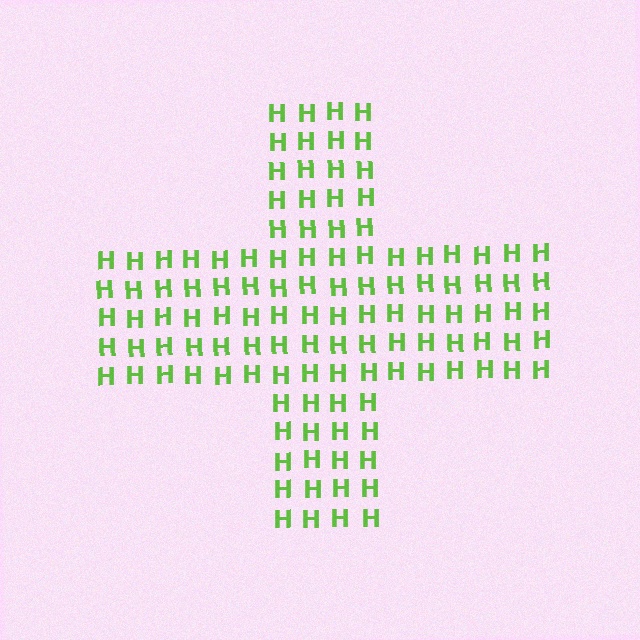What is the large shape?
The large shape is a cross.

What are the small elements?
The small elements are letter H's.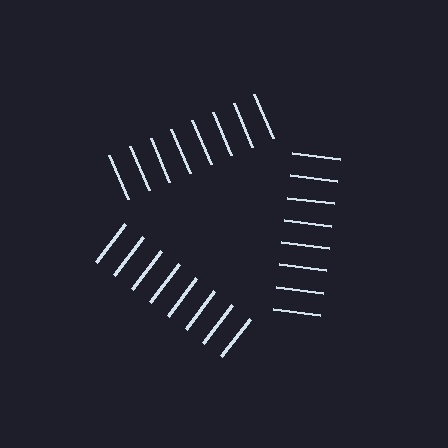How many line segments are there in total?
24 — 8 along each of the 3 edges.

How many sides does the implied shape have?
3 sides — the line-ends trace a triangle.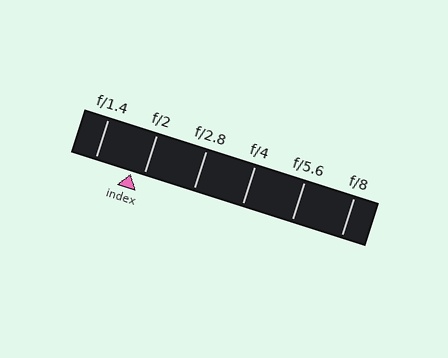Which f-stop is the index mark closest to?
The index mark is closest to f/2.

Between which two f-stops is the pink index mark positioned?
The index mark is between f/1.4 and f/2.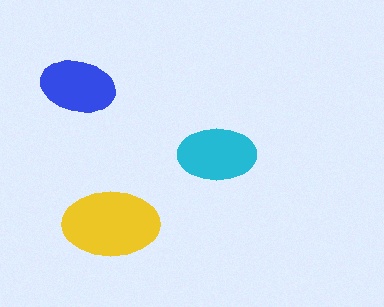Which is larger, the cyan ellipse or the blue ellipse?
The cyan one.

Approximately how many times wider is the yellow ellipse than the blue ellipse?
About 1.5 times wider.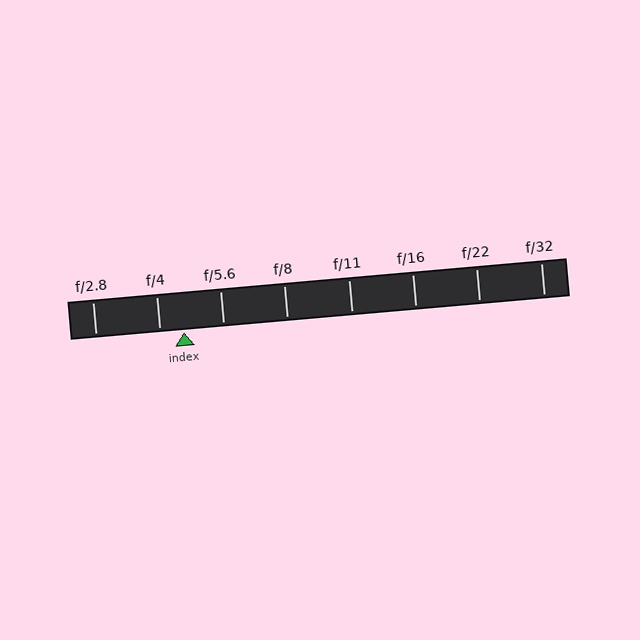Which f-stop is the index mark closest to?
The index mark is closest to f/4.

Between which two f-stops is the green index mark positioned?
The index mark is between f/4 and f/5.6.